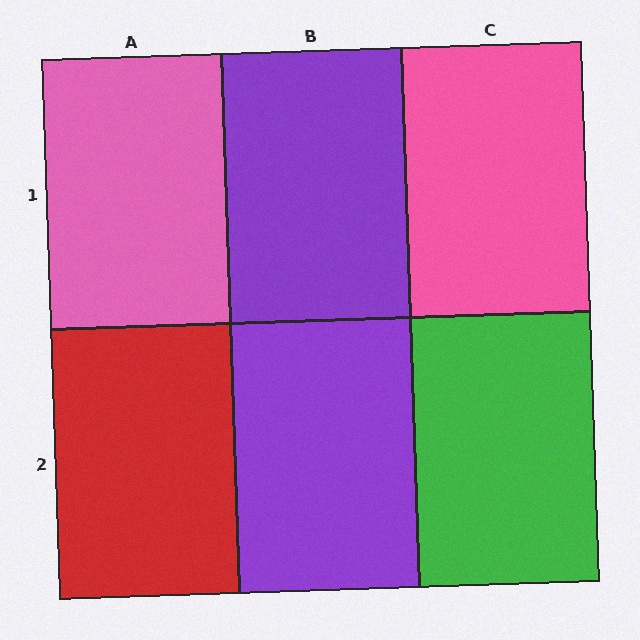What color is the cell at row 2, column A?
Red.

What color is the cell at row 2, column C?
Green.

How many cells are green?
1 cell is green.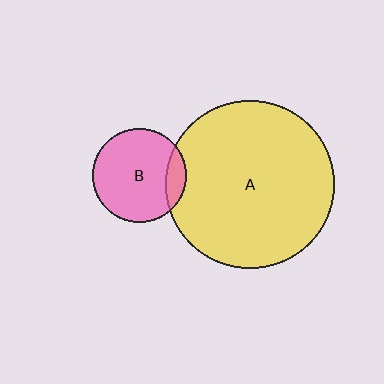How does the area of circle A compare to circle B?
Approximately 3.2 times.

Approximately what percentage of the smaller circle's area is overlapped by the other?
Approximately 15%.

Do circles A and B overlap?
Yes.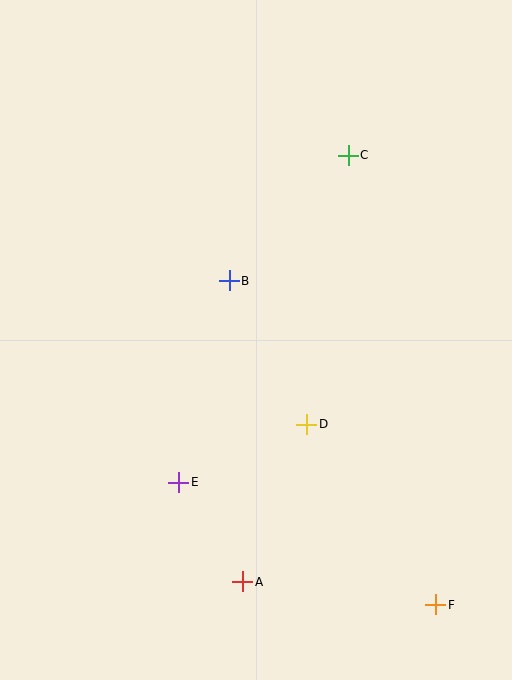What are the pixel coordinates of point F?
Point F is at (436, 605).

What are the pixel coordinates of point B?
Point B is at (229, 281).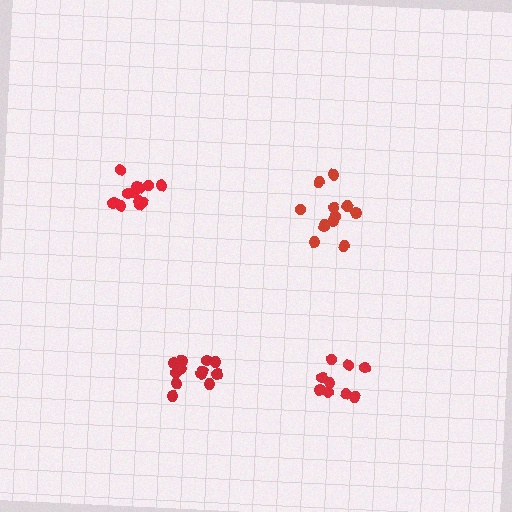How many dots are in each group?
Group 1: 13 dots, Group 2: 13 dots, Group 3: 9 dots, Group 4: 12 dots (47 total).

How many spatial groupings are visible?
There are 4 spatial groupings.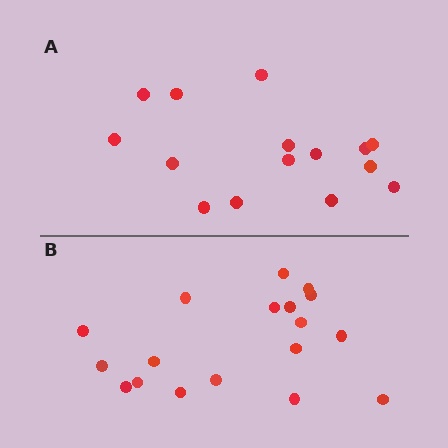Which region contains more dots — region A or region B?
Region B (the bottom region) has more dots.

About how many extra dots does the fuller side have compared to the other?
Region B has just a few more — roughly 2 or 3 more dots than region A.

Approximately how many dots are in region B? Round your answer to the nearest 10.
About 20 dots. (The exact count is 18, which rounds to 20.)